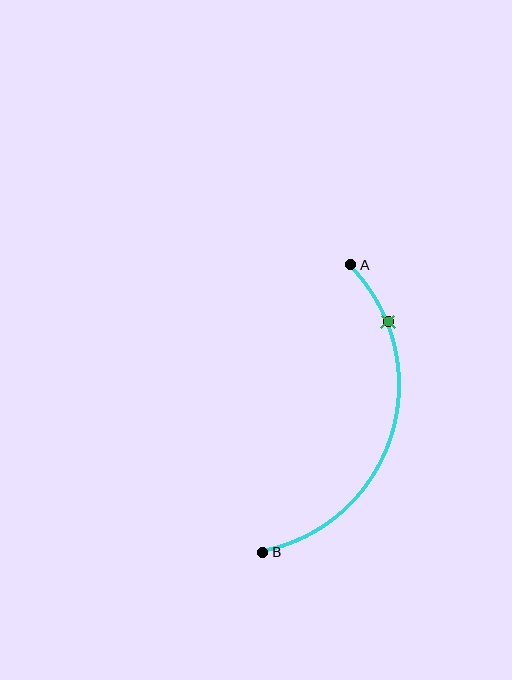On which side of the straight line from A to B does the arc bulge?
The arc bulges to the right of the straight line connecting A and B.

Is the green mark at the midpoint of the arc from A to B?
No. The green mark lies on the arc but is closer to endpoint A. The arc midpoint would be at the point on the curve equidistant along the arc from both A and B.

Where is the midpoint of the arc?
The arc midpoint is the point on the curve farthest from the straight line joining A and B. It sits to the right of that line.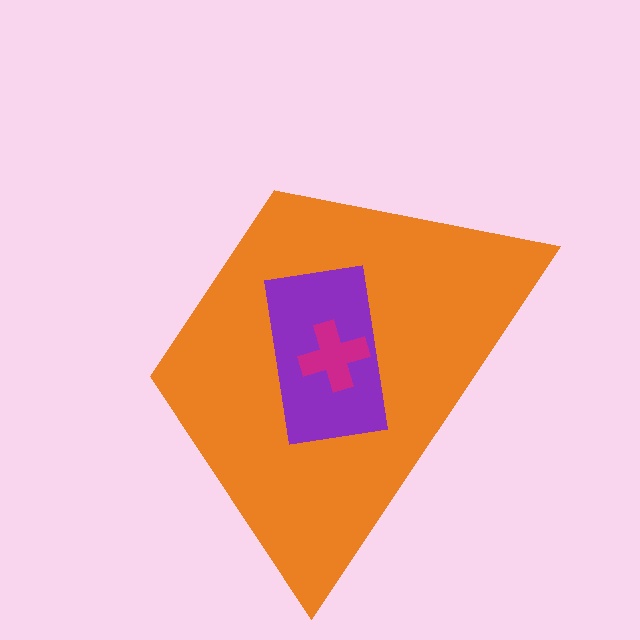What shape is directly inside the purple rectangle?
The magenta cross.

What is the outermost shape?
The orange trapezoid.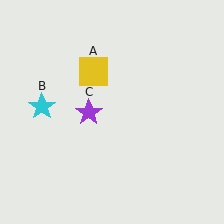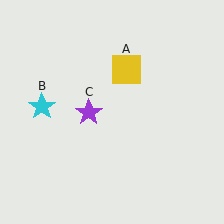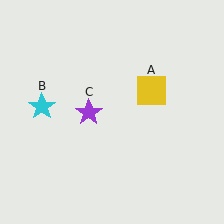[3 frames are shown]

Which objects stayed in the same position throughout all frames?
Cyan star (object B) and purple star (object C) remained stationary.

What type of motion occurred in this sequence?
The yellow square (object A) rotated clockwise around the center of the scene.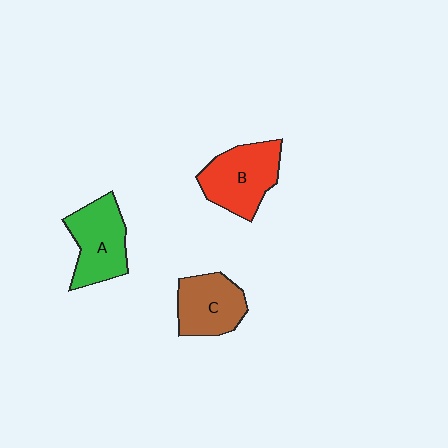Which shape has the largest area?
Shape B (red).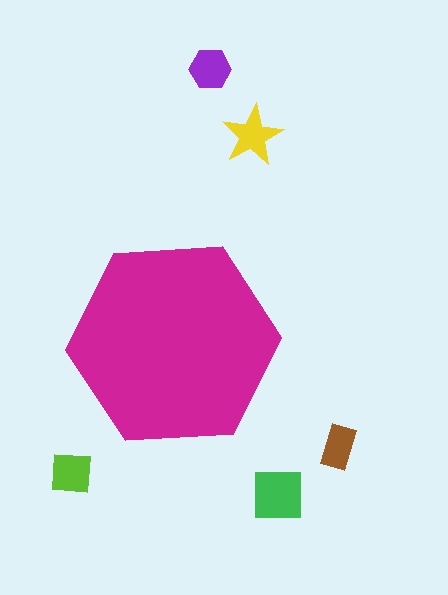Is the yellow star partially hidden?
No, the yellow star is fully visible.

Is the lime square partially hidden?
No, the lime square is fully visible.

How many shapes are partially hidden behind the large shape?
0 shapes are partially hidden.